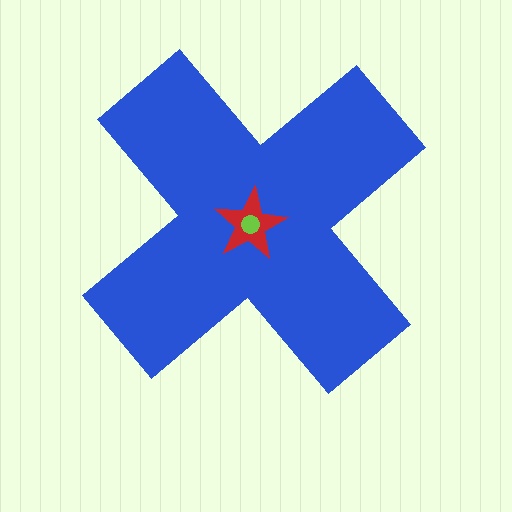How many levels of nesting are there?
3.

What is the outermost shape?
The blue cross.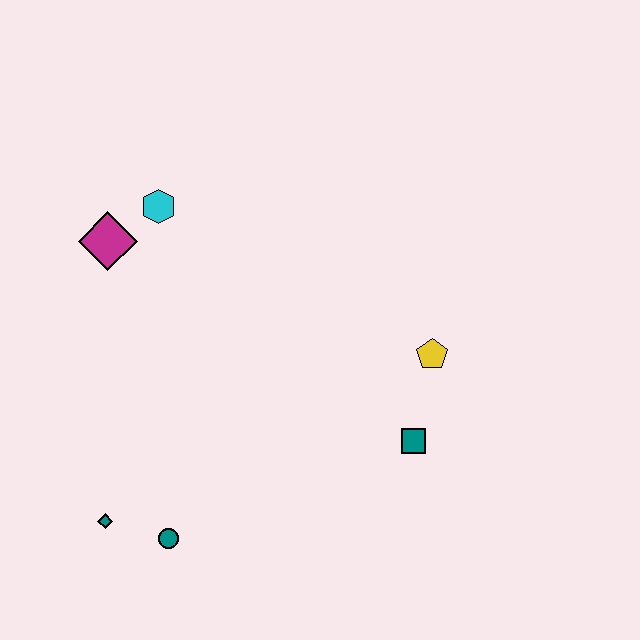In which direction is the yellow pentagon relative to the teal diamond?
The yellow pentagon is to the right of the teal diamond.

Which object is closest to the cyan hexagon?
The magenta diamond is closest to the cyan hexagon.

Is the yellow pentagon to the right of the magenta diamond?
Yes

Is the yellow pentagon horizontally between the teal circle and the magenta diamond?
No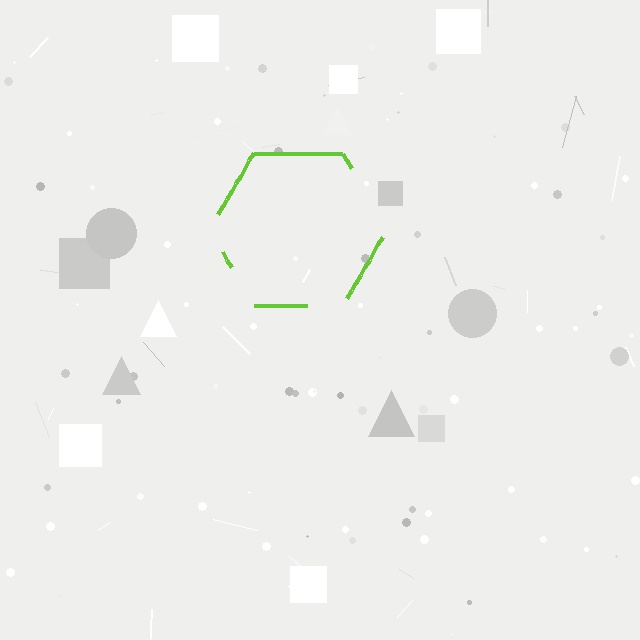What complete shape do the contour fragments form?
The contour fragments form a hexagon.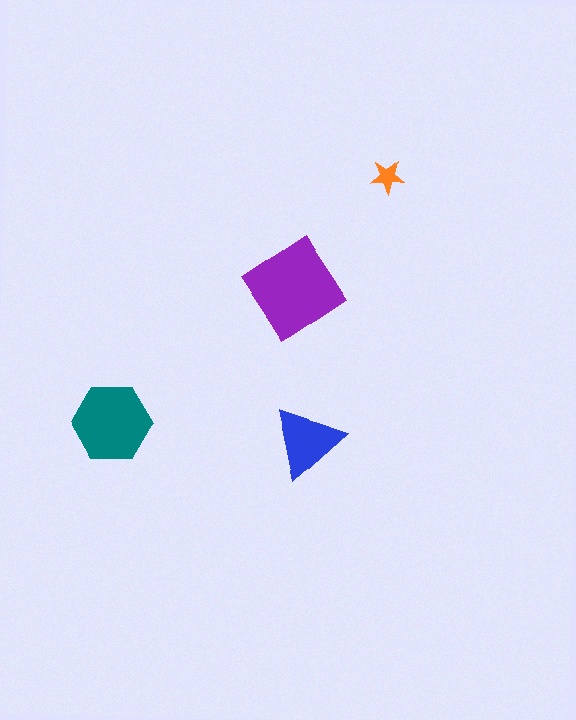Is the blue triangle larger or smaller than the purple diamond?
Smaller.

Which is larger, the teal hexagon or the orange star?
The teal hexagon.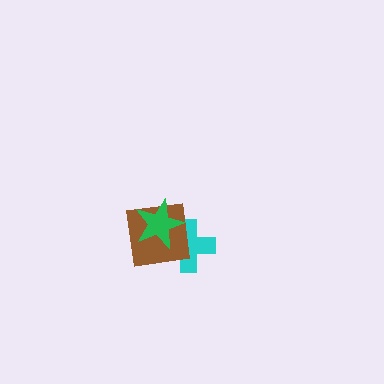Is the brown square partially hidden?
Yes, it is partially covered by another shape.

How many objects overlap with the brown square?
2 objects overlap with the brown square.